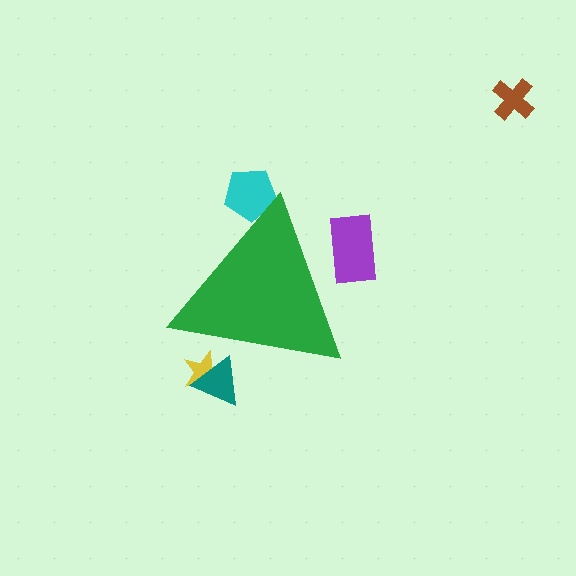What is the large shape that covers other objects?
A green triangle.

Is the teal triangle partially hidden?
Yes, the teal triangle is partially hidden behind the green triangle.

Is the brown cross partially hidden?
No, the brown cross is fully visible.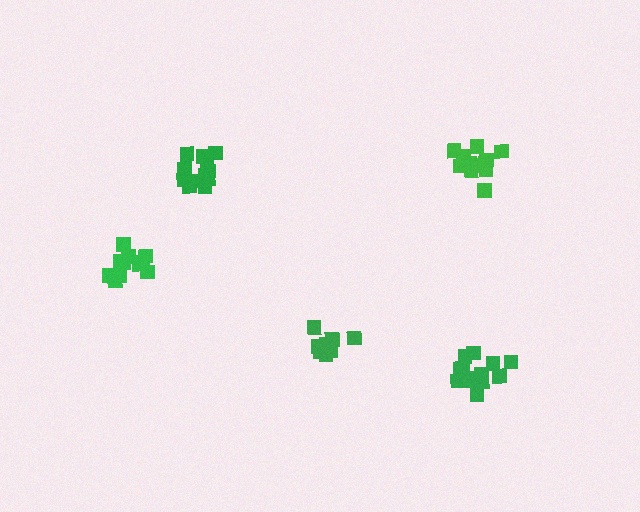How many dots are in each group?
Group 1: 10 dots, Group 2: 11 dots, Group 3: 13 dots, Group 4: 13 dots, Group 5: 13 dots (60 total).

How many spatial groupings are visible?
There are 5 spatial groupings.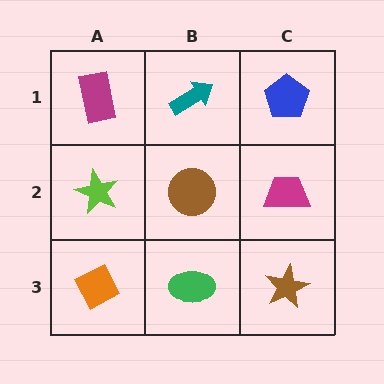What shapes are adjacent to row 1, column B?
A brown circle (row 2, column B), a magenta rectangle (row 1, column A), a blue pentagon (row 1, column C).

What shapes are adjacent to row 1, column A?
A lime star (row 2, column A), a teal arrow (row 1, column B).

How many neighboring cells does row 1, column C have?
2.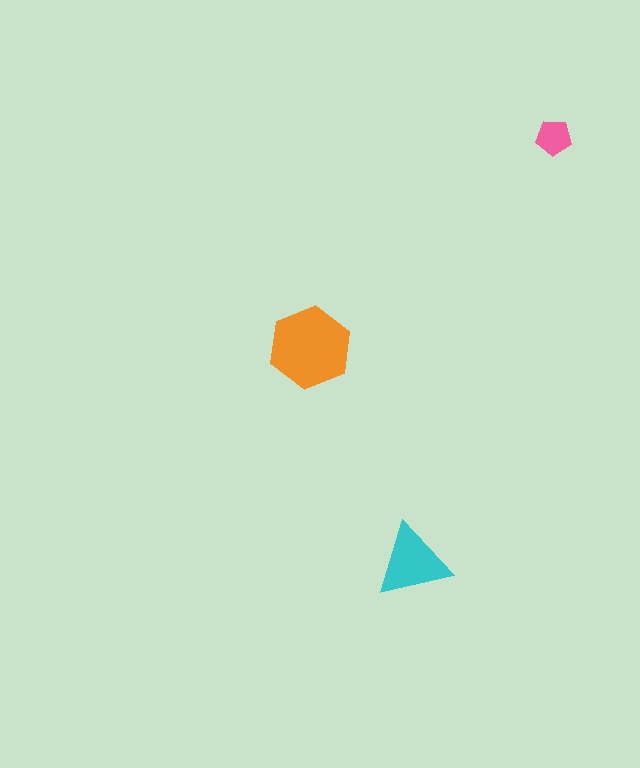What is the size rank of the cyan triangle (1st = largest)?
2nd.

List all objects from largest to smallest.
The orange hexagon, the cyan triangle, the pink pentagon.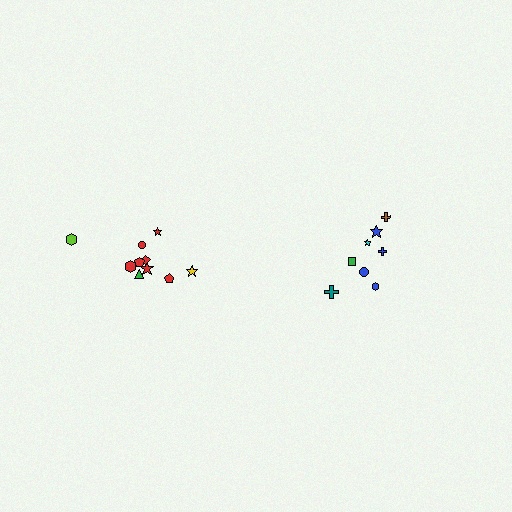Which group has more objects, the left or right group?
The left group.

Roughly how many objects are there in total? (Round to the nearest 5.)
Roughly 20 objects in total.